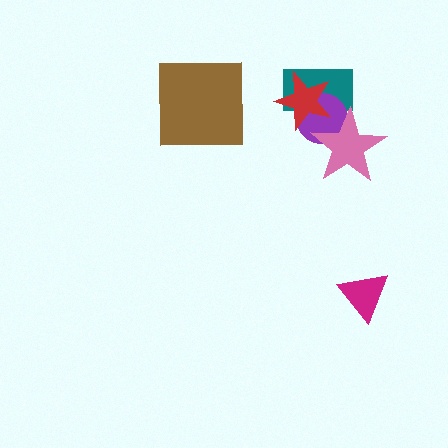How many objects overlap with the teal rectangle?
3 objects overlap with the teal rectangle.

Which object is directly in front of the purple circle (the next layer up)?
The pink star is directly in front of the purple circle.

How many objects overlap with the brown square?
0 objects overlap with the brown square.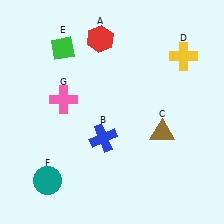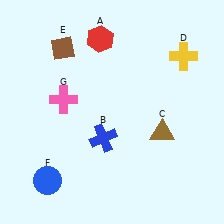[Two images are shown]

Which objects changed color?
E changed from green to brown. F changed from teal to blue.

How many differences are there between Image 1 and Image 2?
There are 2 differences between the two images.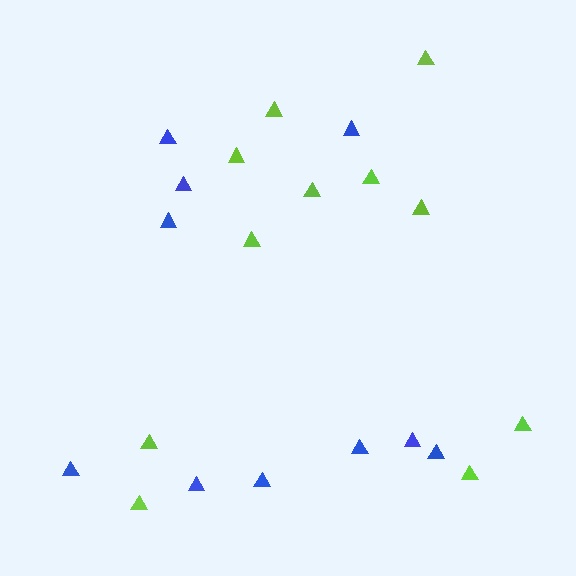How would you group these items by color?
There are 2 groups: one group of blue triangles (10) and one group of lime triangles (11).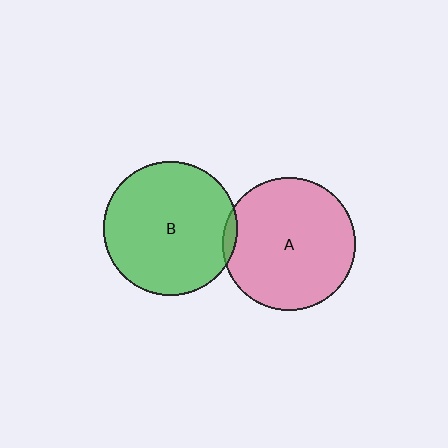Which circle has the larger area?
Circle B (green).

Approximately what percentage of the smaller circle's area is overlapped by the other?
Approximately 5%.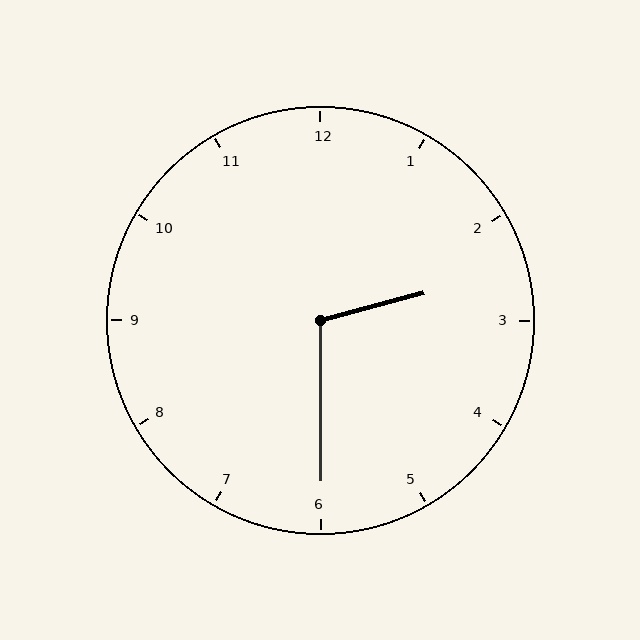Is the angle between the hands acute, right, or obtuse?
It is obtuse.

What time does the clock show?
2:30.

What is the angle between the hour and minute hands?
Approximately 105 degrees.